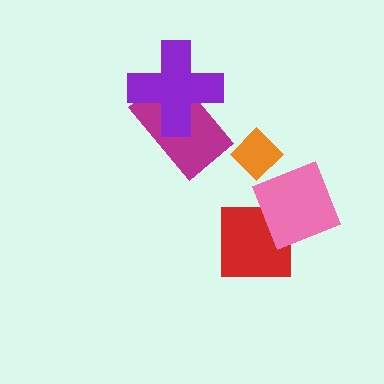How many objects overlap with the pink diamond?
2 objects overlap with the pink diamond.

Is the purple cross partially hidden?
No, no other shape covers it.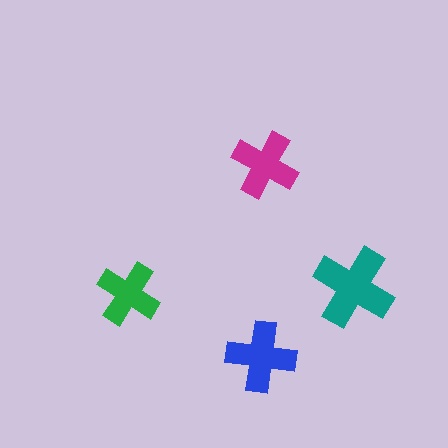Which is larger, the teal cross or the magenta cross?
The teal one.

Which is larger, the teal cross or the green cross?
The teal one.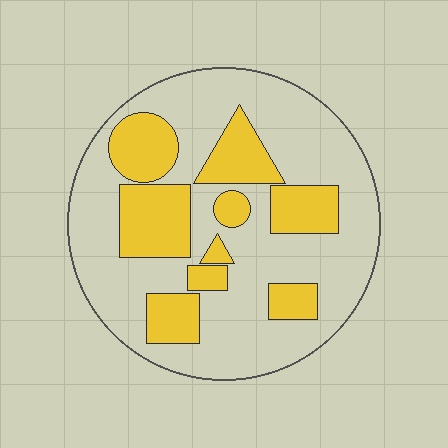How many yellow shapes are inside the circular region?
9.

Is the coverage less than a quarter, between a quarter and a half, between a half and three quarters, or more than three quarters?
Between a quarter and a half.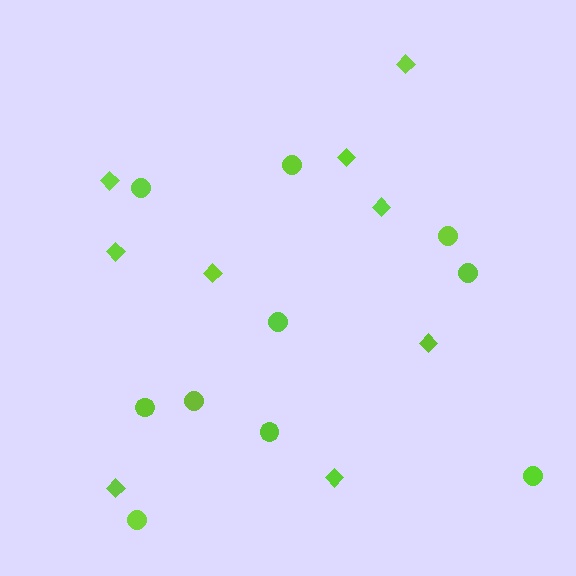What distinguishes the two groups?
There are 2 groups: one group of diamonds (9) and one group of circles (10).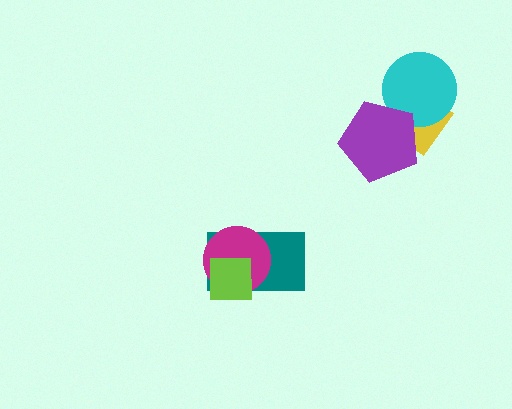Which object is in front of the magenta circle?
The lime square is in front of the magenta circle.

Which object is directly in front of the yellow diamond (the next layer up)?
The cyan circle is directly in front of the yellow diamond.